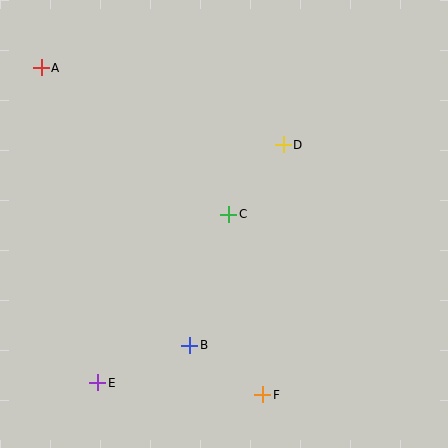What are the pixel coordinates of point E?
Point E is at (98, 383).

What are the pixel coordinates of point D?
Point D is at (283, 145).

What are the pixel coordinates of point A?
Point A is at (41, 68).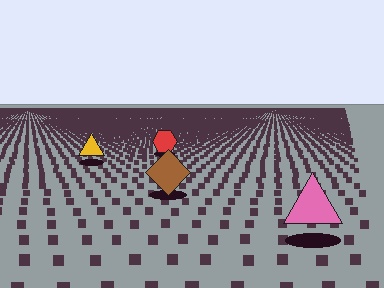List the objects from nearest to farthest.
From nearest to farthest: the pink triangle, the brown diamond, the yellow triangle, the red hexagon.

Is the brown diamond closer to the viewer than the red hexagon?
Yes. The brown diamond is closer — you can tell from the texture gradient: the ground texture is coarser near it.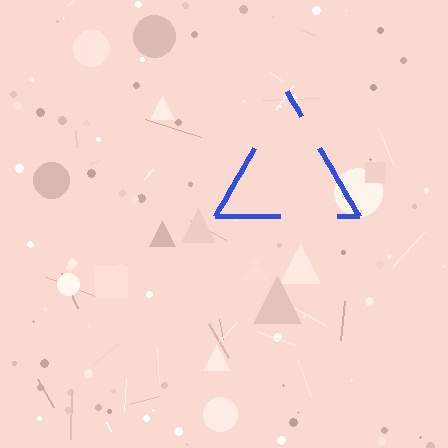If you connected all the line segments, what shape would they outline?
They would outline a triangle.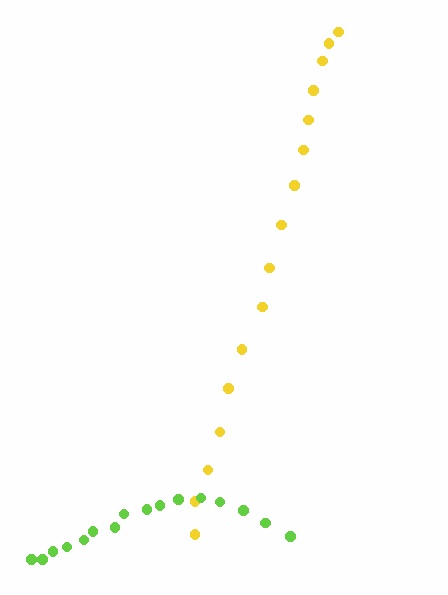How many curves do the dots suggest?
There are 2 distinct paths.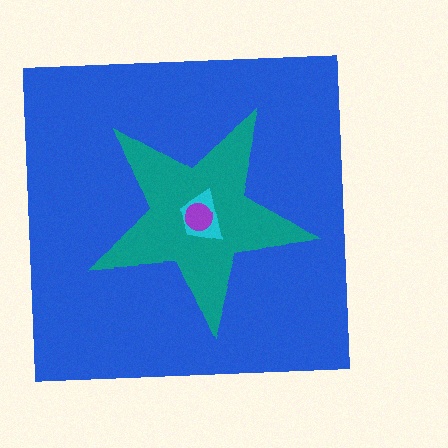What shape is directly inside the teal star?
The cyan trapezoid.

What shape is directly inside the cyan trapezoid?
The purple circle.